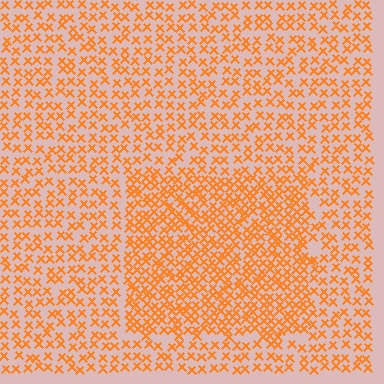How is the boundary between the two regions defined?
The boundary is defined by a change in element density (approximately 1.7x ratio). All elements are the same color, size, and shape.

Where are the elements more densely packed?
The elements are more densely packed inside the rectangle boundary.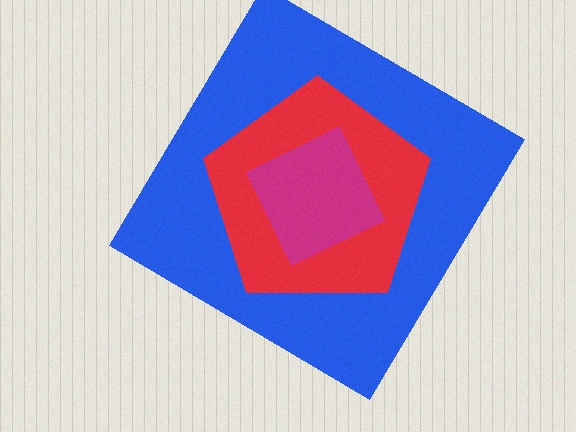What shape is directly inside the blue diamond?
The red pentagon.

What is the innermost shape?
The magenta diamond.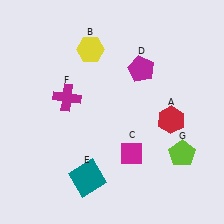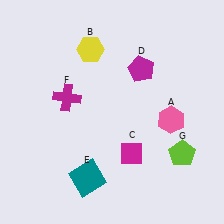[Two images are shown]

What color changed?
The hexagon (A) changed from red in Image 1 to pink in Image 2.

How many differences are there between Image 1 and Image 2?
There is 1 difference between the two images.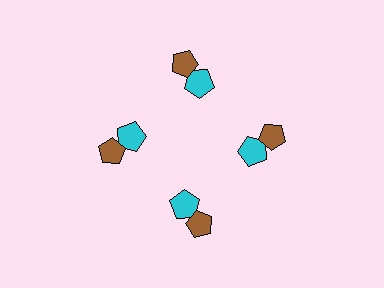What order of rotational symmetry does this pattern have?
This pattern has 4-fold rotational symmetry.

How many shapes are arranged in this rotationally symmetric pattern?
There are 8 shapes, arranged in 4 groups of 2.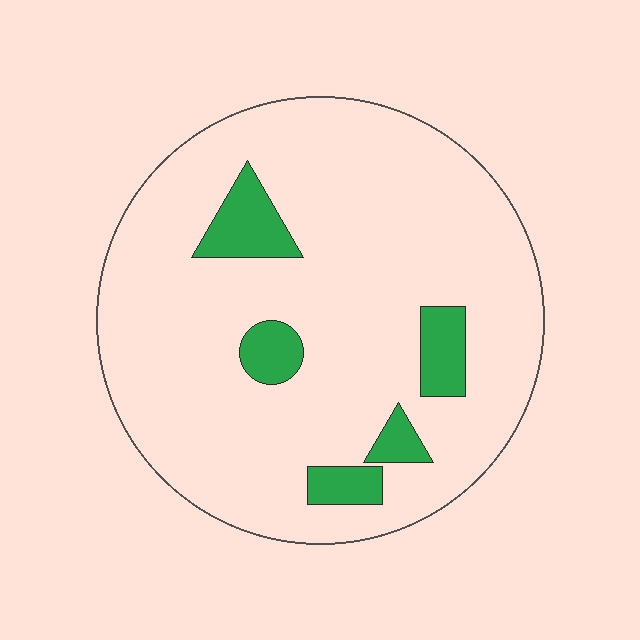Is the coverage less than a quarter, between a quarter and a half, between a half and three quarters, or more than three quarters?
Less than a quarter.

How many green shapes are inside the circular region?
5.